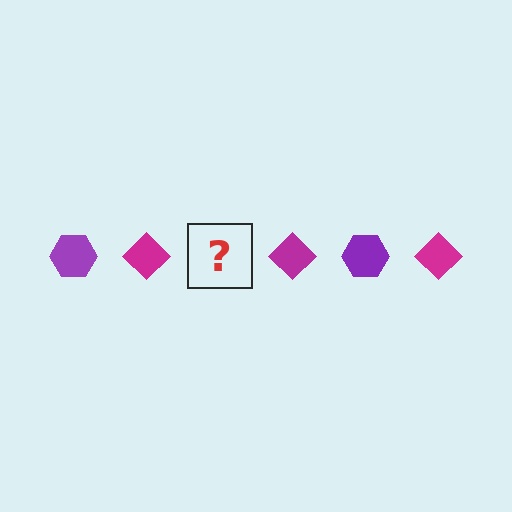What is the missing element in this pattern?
The missing element is a purple hexagon.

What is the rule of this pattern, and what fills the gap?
The rule is that the pattern alternates between purple hexagon and magenta diamond. The gap should be filled with a purple hexagon.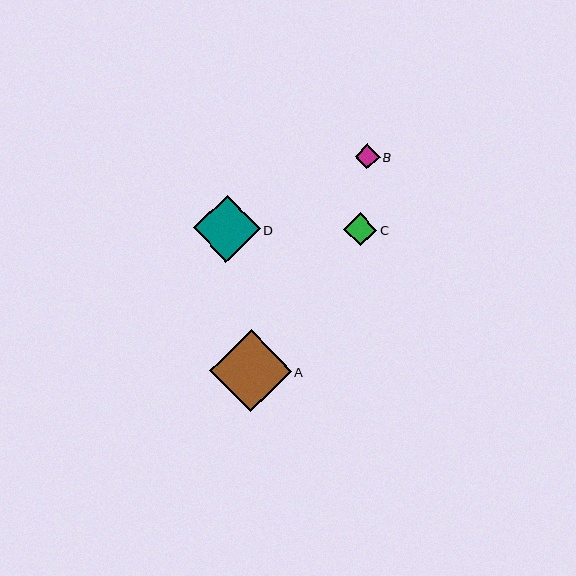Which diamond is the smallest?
Diamond B is the smallest with a size of approximately 25 pixels.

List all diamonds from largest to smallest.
From largest to smallest: A, D, C, B.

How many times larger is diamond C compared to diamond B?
Diamond C is approximately 1.3 times the size of diamond B.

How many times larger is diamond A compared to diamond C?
Diamond A is approximately 2.5 times the size of diamond C.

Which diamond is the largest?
Diamond A is the largest with a size of approximately 82 pixels.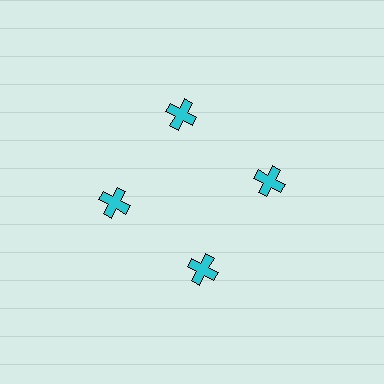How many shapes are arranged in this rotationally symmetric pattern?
There are 4 shapes, arranged in 4 groups of 1.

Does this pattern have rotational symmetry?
Yes, this pattern has 4-fold rotational symmetry. It looks the same after rotating 90 degrees around the center.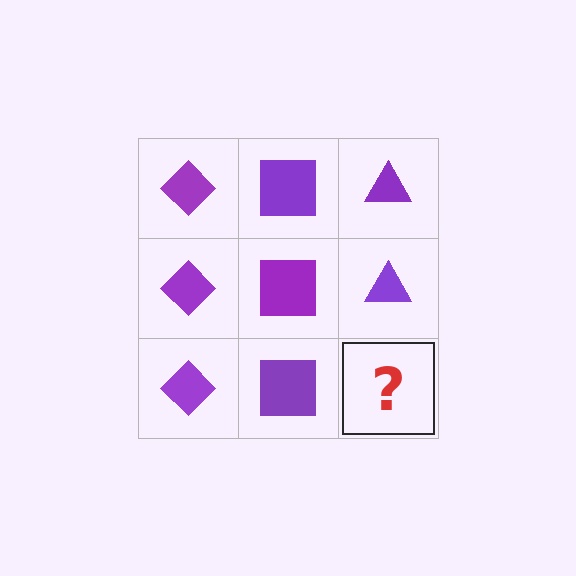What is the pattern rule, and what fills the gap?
The rule is that each column has a consistent shape. The gap should be filled with a purple triangle.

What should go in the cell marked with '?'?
The missing cell should contain a purple triangle.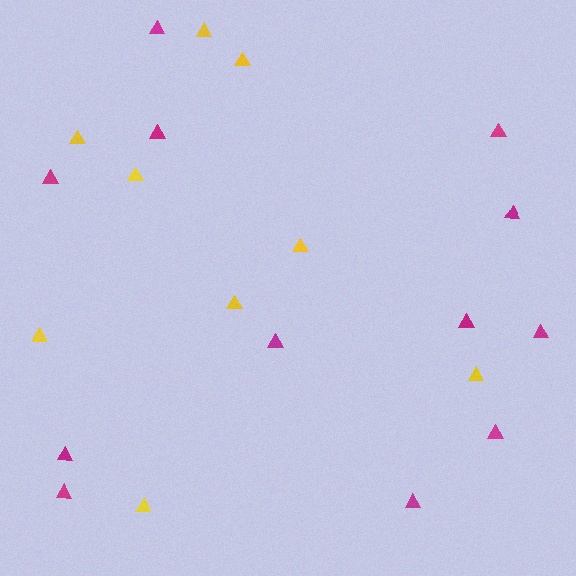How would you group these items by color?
There are 2 groups: one group of magenta triangles (12) and one group of yellow triangles (9).